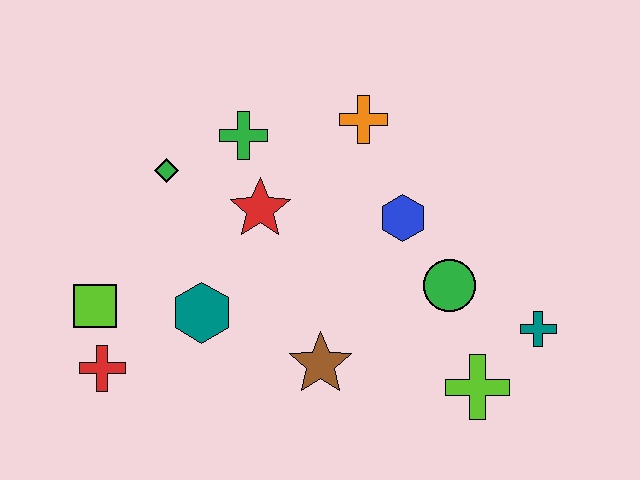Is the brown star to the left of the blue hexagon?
Yes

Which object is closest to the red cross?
The lime square is closest to the red cross.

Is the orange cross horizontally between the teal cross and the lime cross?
No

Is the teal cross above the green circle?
No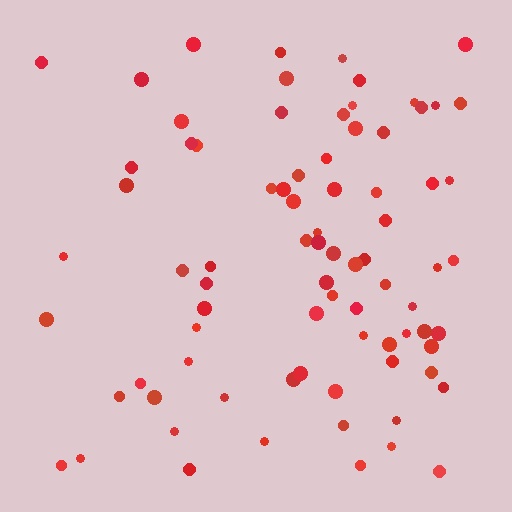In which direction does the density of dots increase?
From left to right, with the right side densest.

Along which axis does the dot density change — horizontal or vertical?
Horizontal.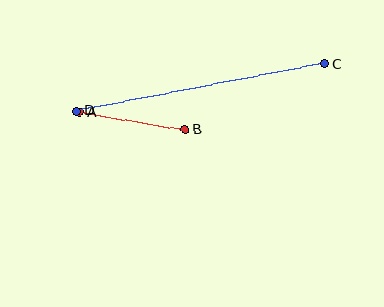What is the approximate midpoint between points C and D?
The midpoint is at approximately (201, 87) pixels.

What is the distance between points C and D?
The distance is approximately 252 pixels.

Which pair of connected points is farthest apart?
Points C and D are farthest apart.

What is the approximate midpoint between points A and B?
The midpoint is at approximately (133, 121) pixels.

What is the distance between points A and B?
The distance is approximately 107 pixels.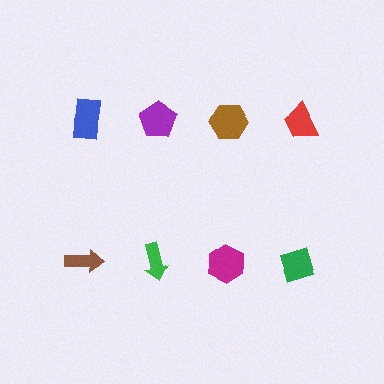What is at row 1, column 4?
A red trapezoid.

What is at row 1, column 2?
A purple pentagon.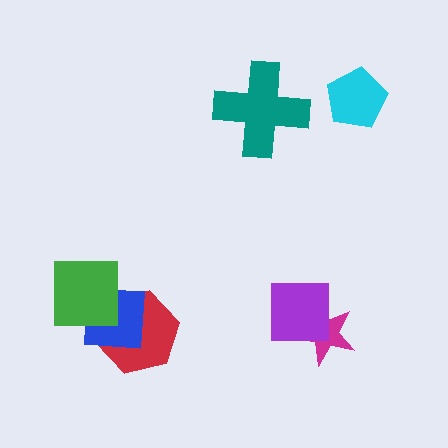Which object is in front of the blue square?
The green square is in front of the blue square.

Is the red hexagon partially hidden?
Yes, it is partially covered by another shape.